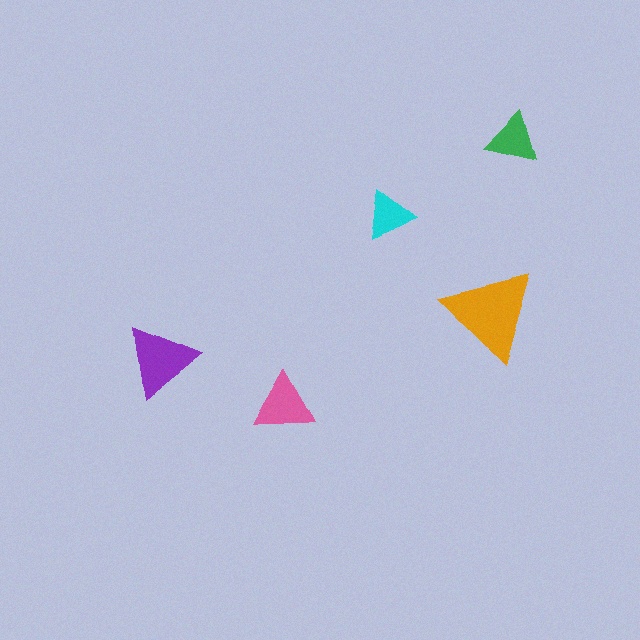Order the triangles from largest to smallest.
the orange one, the purple one, the pink one, the green one, the cyan one.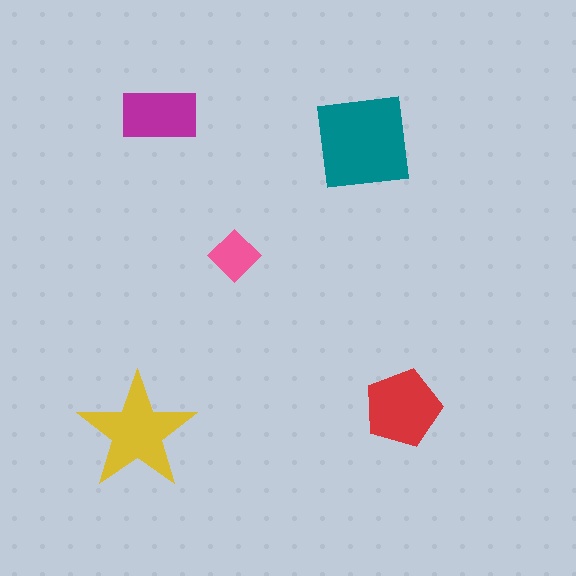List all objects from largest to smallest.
The teal square, the yellow star, the red pentagon, the magenta rectangle, the pink diamond.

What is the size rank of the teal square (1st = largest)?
1st.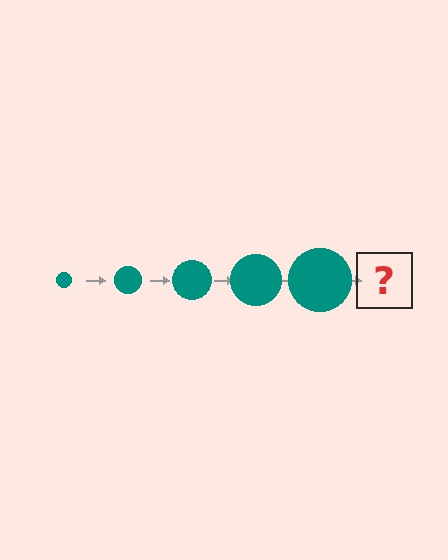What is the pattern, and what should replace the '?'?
The pattern is that the circle gets progressively larger each step. The '?' should be a teal circle, larger than the previous one.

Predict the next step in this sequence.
The next step is a teal circle, larger than the previous one.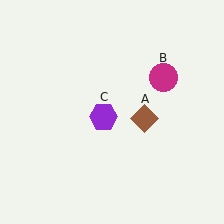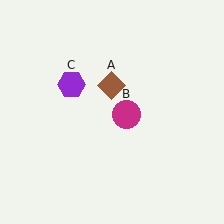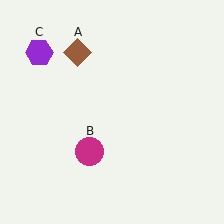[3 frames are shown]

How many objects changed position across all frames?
3 objects changed position: brown diamond (object A), magenta circle (object B), purple hexagon (object C).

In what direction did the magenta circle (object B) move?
The magenta circle (object B) moved down and to the left.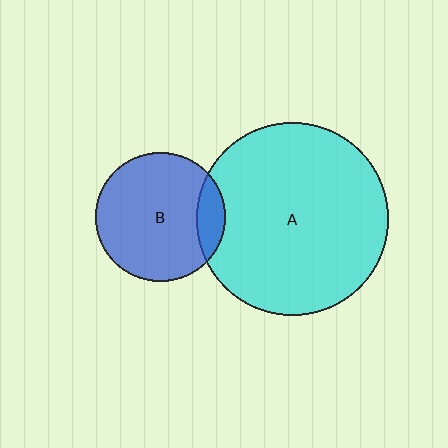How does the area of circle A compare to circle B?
Approximately 2.2 times.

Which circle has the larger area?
Circle A (cyan).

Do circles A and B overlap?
Yes.